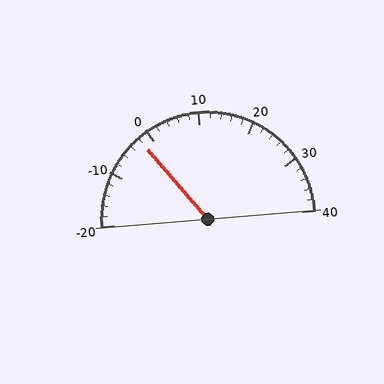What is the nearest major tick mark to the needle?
The nearest major tick mark is 0.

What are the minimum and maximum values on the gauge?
The gauge ranges from -20 to 40.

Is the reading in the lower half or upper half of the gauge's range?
The reading is in the lower half of the range (-20 to 40).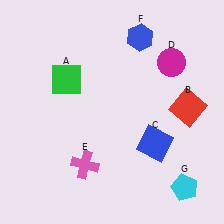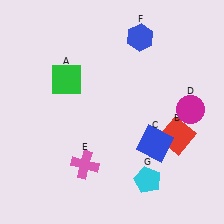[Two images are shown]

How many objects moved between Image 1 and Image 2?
3 objects moved between the two images.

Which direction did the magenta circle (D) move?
The magenta circle (D) moved down.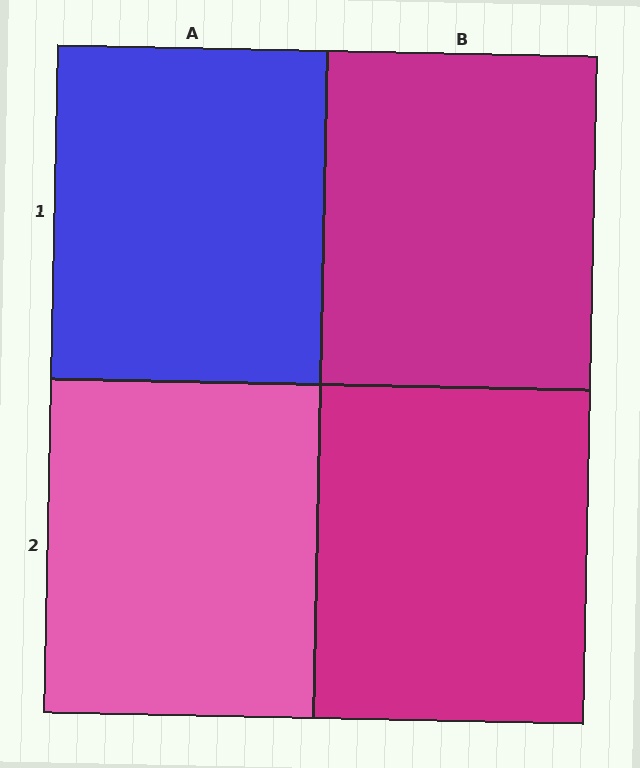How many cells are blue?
1 cell is blue.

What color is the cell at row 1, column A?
Blue.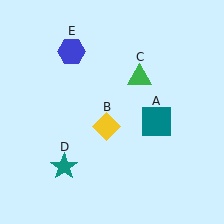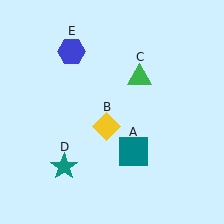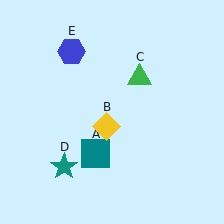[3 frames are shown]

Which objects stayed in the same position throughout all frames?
Yellow diamond (object B) and green triangle (object C) and teal star (object D) and blue hexagon (object E) remained stationary.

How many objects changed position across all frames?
1 object changed position: teal square (object A).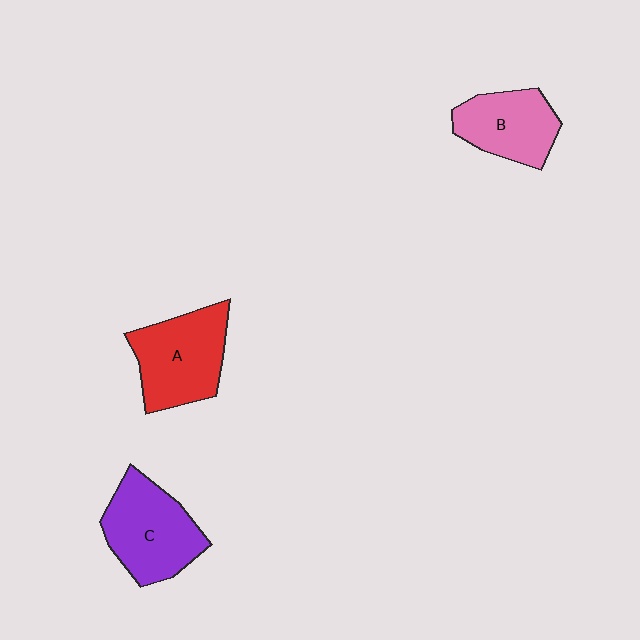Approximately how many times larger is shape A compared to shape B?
Approximately 1.3 times.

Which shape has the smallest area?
Shape B (pink).